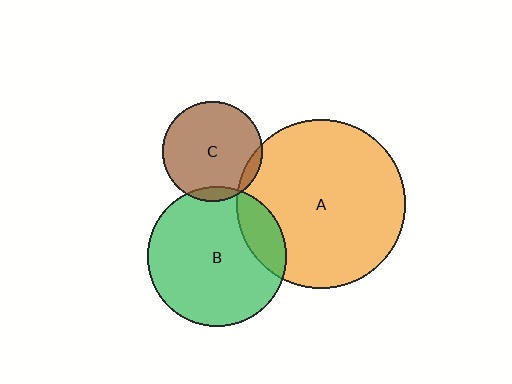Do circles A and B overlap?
Yes.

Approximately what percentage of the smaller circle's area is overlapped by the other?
Approximately 15%.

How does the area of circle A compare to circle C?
Approximately 2.9 times.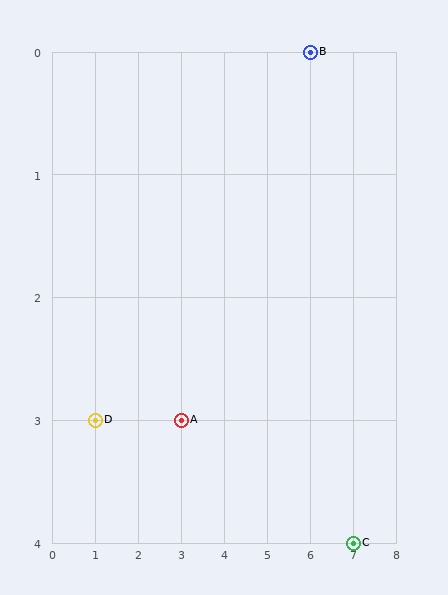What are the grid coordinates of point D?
Point D is at grid coordinates (1, 3).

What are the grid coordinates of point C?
Point C is at grid coordinates (7, 4).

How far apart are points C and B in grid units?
Points C and B are 1 column and 4 rows apart (about 4.1 grid units diagonally).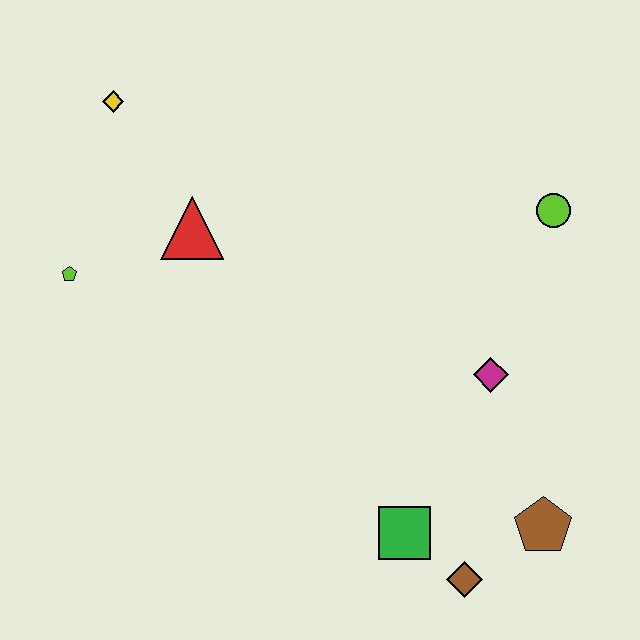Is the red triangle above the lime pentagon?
Yes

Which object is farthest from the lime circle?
The lime pentagon is farthest from the lime circle.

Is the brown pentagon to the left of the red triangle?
No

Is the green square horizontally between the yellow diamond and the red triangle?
No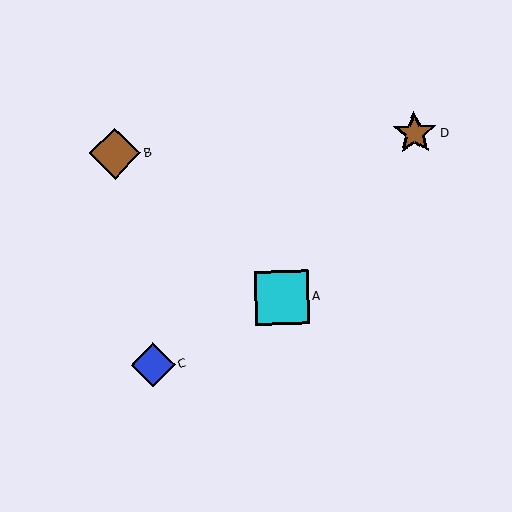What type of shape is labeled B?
Shape B is a brown diamond.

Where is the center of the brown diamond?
The center of the brown diamond is at (115, 153).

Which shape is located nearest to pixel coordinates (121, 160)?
The brown diamond (labeled B) at (115, 153) is nearest to that location.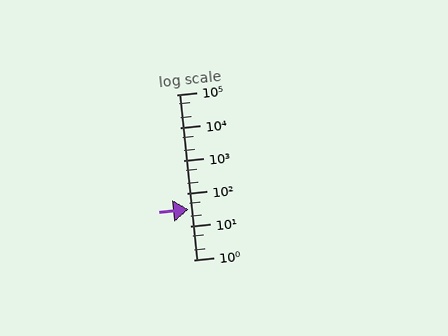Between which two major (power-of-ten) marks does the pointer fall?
The pointer is between 10 and 100.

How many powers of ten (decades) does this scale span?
The scale spans 5 decades, from 1 to 100000.